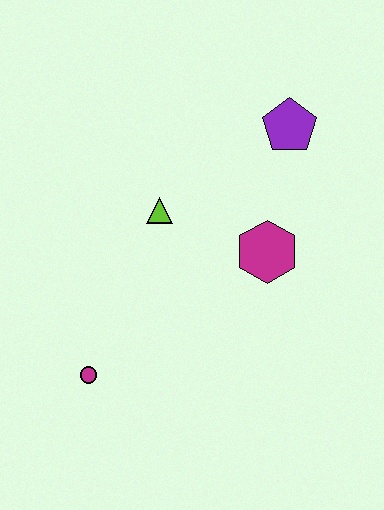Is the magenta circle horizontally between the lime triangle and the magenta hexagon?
No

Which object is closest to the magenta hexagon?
The lime triangle is closest to the magenta hexagon.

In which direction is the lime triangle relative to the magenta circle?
The lime triangle is above the magenta circle.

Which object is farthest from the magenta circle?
The purple pentagon is farthest from the magenta circle.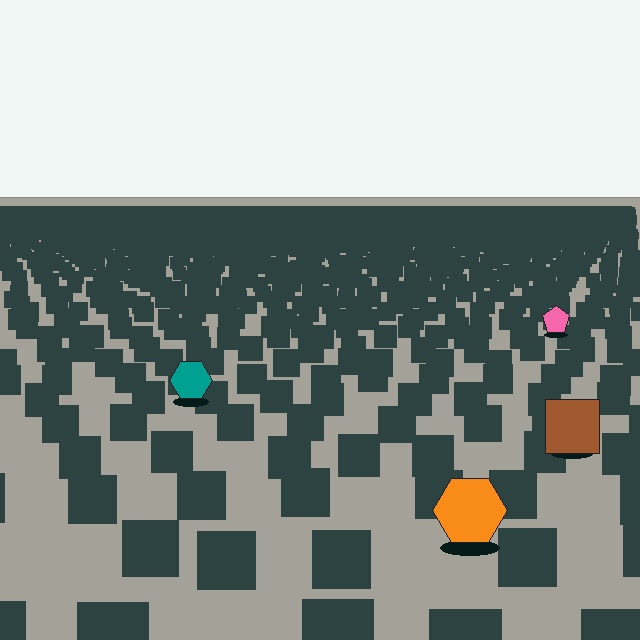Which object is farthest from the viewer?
The pink pentagon is farthest from the viewer. It appears smaller and the ground texture around it is denser.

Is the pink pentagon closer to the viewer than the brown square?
No. The brown square is closer — you can tell from the texture gradient: the ground texture is coarser near it.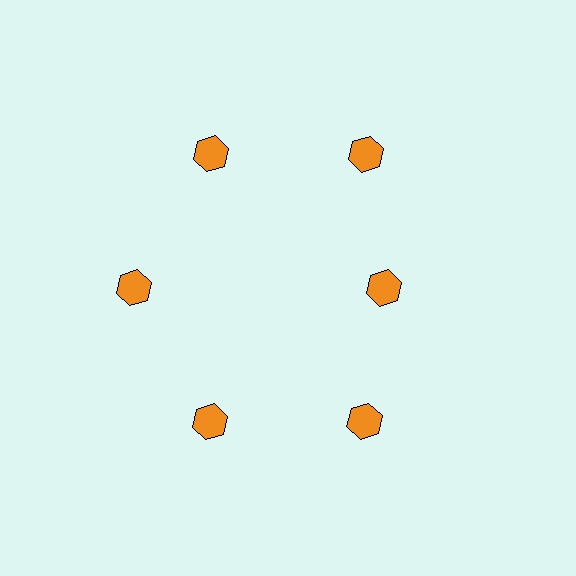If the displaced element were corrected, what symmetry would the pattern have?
It would have 6-fold rotational symmetry — the pattern would map onto itself every 60 degrees.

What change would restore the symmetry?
The symmetry would be restored by moving it outward, back onto the ring so that all 6 hexagons sit at equal angles and equal distance from the center.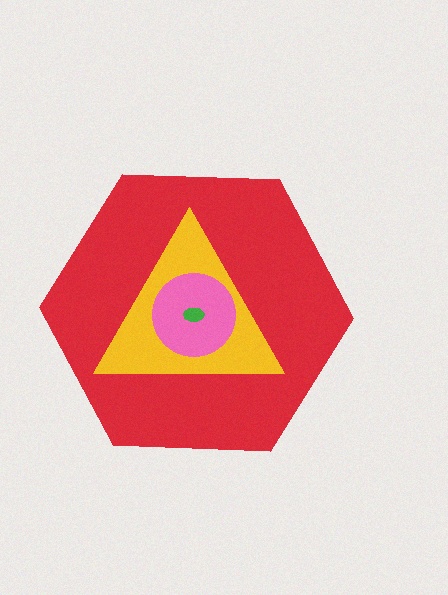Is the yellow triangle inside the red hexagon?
Yes.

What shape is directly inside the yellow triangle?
The pink circle.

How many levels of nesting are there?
4.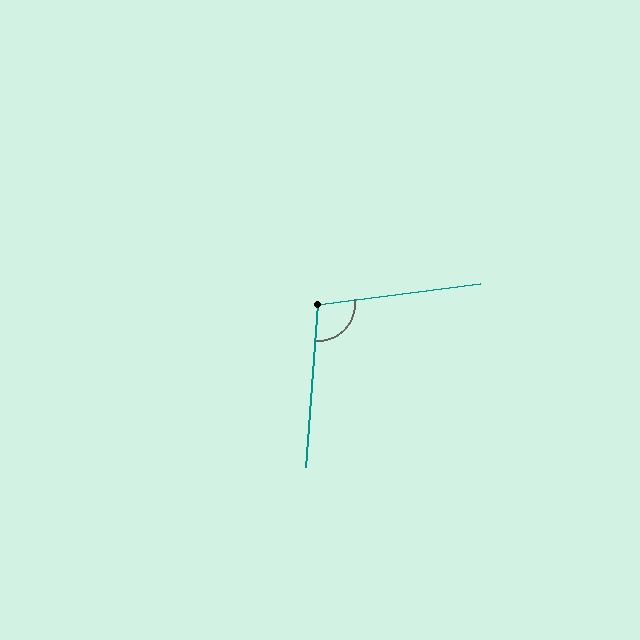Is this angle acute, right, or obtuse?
It is obtuse.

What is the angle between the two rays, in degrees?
Approximately 101 degrees.